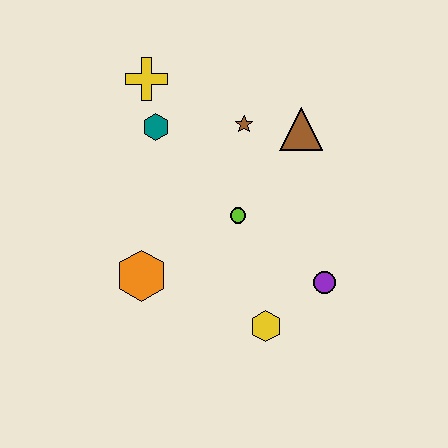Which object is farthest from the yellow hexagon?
The yellow cross is farthest from the yellow hexagon.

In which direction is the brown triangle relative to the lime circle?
The brown triangle is above the lime circle.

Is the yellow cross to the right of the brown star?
No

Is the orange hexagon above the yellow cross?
No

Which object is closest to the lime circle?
The brown star is closest to the lime circle.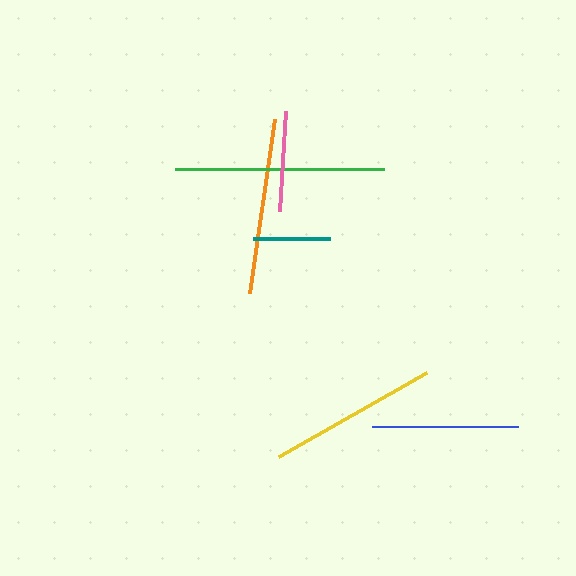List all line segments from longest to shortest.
From longest to shortest: green, orange, yellow, blue, pink, teal.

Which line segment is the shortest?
The teal line is the shortest at approximately 77 pixels.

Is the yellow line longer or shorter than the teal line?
The yellow line is longer than the teal line.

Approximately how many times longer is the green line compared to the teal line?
The green line is approximately 2.7 times the length of the teal line.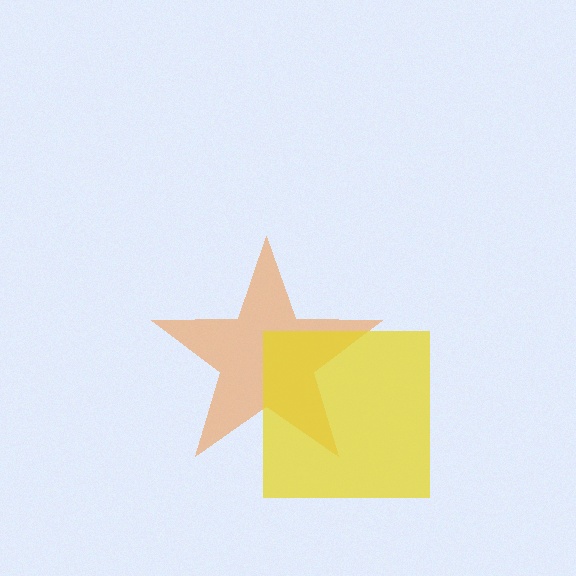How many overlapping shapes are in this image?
There are 2 overlapping shapes in the image.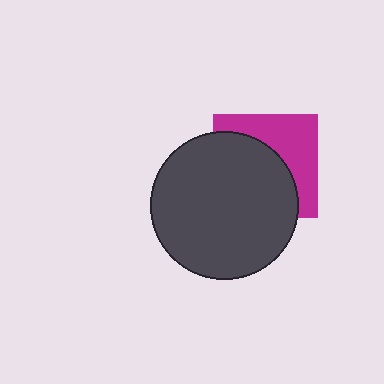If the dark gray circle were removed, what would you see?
You would see the complete magenta square.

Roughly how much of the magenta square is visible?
A small part of it is visible (roughly 43%).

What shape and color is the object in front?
The object in front is a dark gray circle.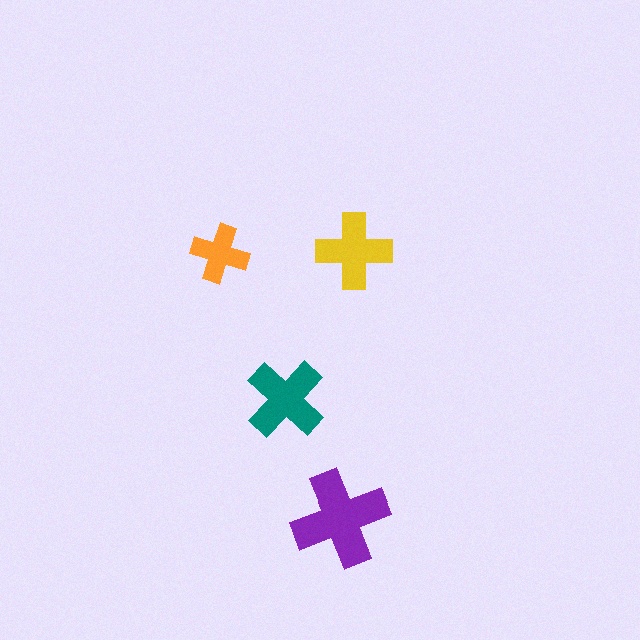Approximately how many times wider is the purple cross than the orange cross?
About 1.5 times wider.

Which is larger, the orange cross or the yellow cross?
The yellow one.